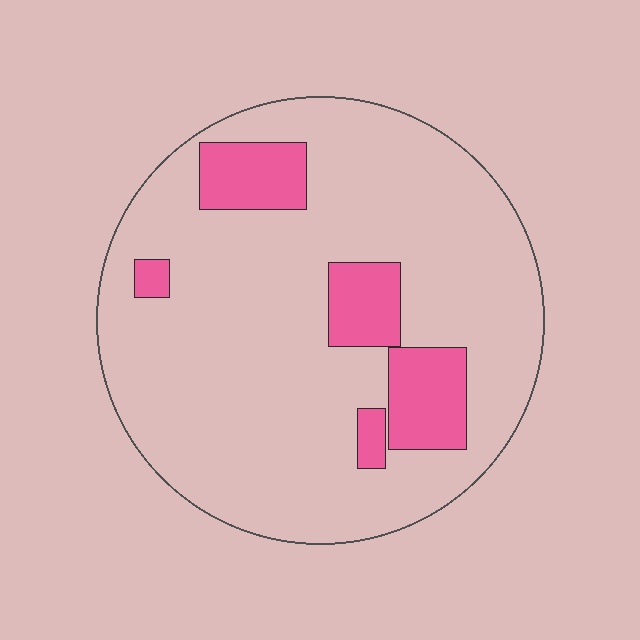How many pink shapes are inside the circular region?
5.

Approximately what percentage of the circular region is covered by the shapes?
Approximately 15%.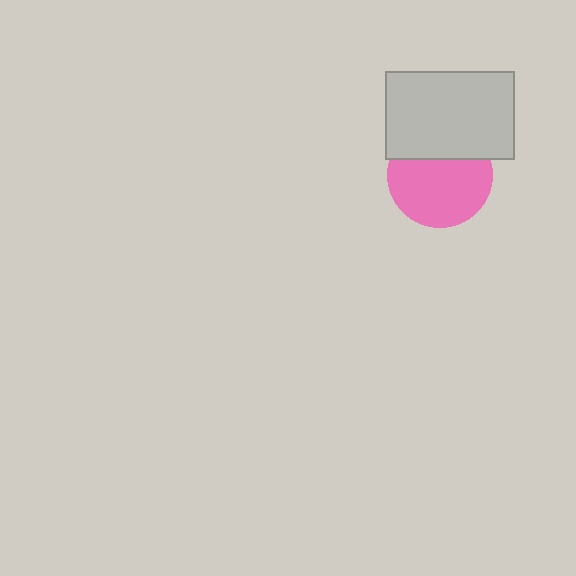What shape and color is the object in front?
The object in front is a light gray rectangle.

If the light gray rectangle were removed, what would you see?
You would see the complete pink circle.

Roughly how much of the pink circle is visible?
Most of it is visible (roughly 68%).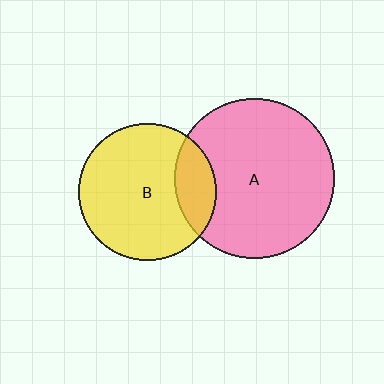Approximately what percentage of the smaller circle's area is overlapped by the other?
Approximately 20%.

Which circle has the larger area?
Circle A (pink).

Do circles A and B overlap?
Yes.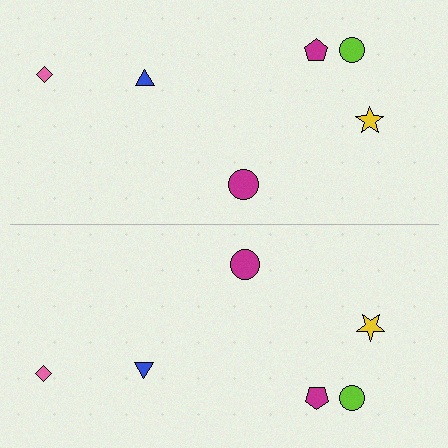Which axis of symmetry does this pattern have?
The pattern has a horizontal axis of symmetry running through the center of the image.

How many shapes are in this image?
There are 12 shapes in this image.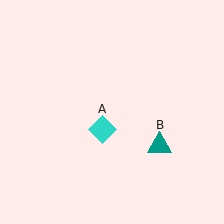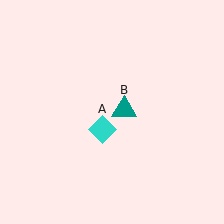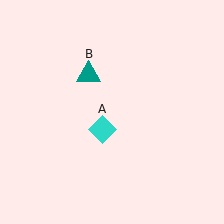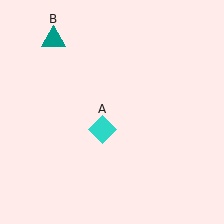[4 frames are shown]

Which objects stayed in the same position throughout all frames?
Cyan diamond (object A) remained stationary.